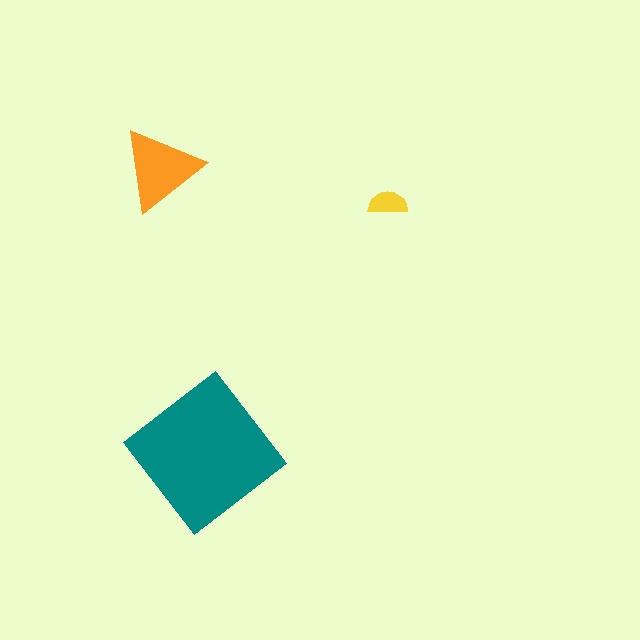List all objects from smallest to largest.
The yellow semicircle, the orange triangle, the teal diamond.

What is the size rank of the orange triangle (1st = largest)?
2nd.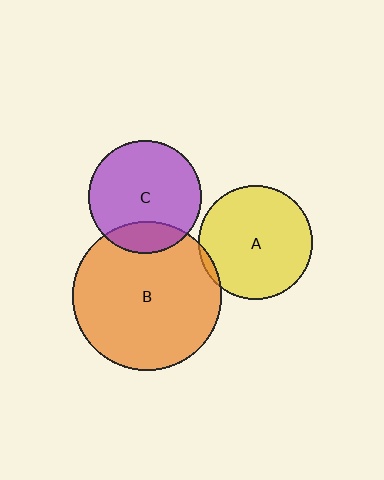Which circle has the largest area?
Circle B (orange).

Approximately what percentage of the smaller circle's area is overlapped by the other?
Approximately 5%.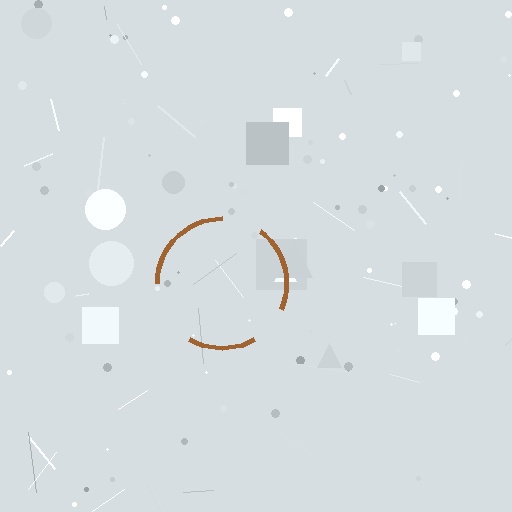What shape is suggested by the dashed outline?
The dashed outline suggests a circle.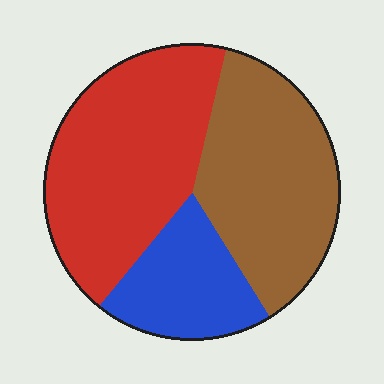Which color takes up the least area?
Blue, at roughly 20%.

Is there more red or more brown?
Red.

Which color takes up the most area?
Red, at roughly 45%.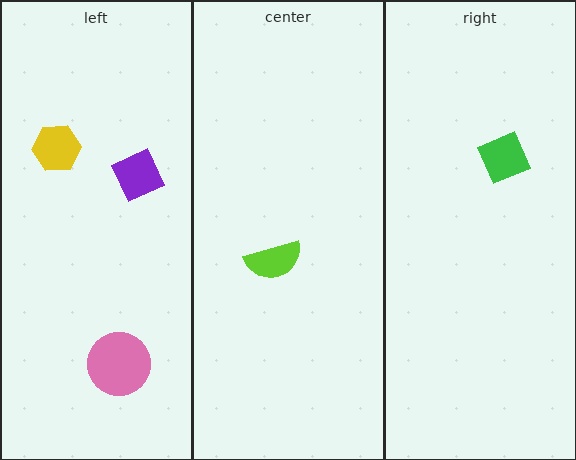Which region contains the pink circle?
The left region.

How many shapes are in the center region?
1.